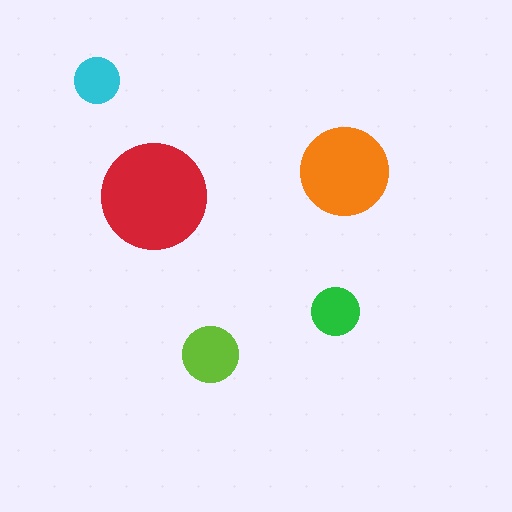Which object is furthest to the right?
The orange circle is rightmost.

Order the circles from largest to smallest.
the red one, the orange one, the lime one, the green one, the cyan one.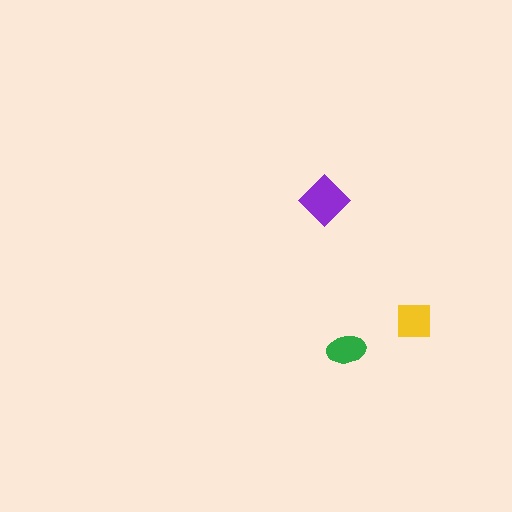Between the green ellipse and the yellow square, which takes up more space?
The yellow square.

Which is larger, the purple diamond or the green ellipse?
The purple diamond.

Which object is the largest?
The purple diamond.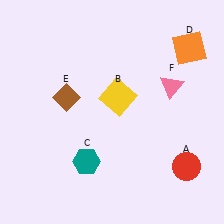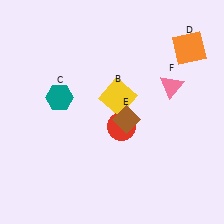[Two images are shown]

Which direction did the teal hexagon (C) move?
The teal hexagon (C) moved up.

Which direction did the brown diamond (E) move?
The brown diamond (E) moved right.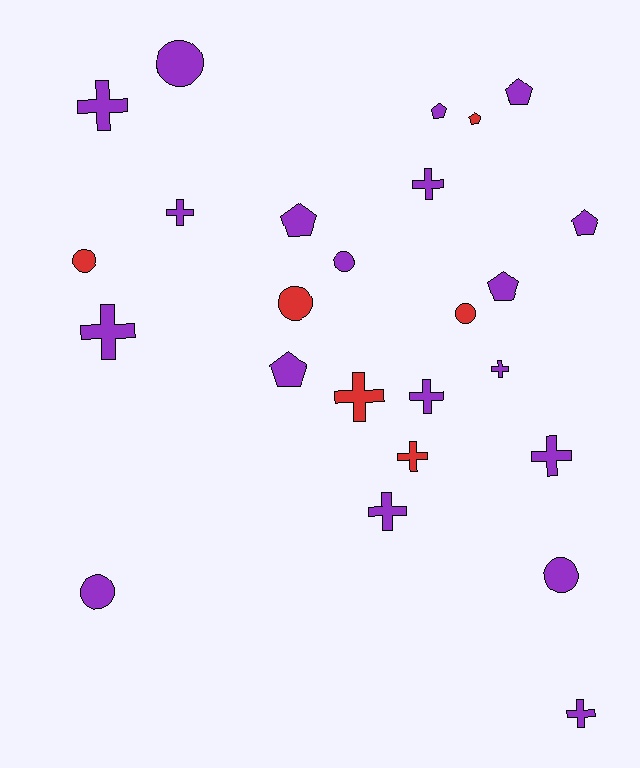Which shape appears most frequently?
Cross, with 11 objects.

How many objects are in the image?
There are 25 objects.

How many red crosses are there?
There are 2 red crosses.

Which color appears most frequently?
Purple, with 19 objects.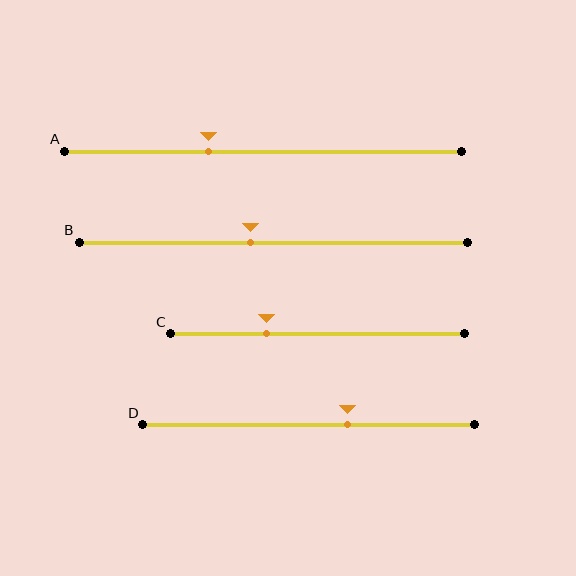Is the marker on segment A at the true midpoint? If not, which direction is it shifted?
No, the marker on segment A is shifted to the left by about 14% of the segment length.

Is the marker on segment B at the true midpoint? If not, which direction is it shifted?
No, the marker on segment B is shifted to the left by about 6% of the segment length.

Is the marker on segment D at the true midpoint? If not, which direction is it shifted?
No, the marker on segment D is shifted to the right by about 12% of the segment length.